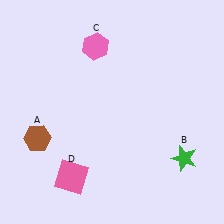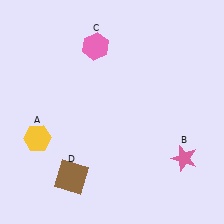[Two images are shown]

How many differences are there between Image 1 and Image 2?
There are 3 differences between the two images.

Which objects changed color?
A changed from brown to yellow. B changed from green to pink. D changed from pink to brown.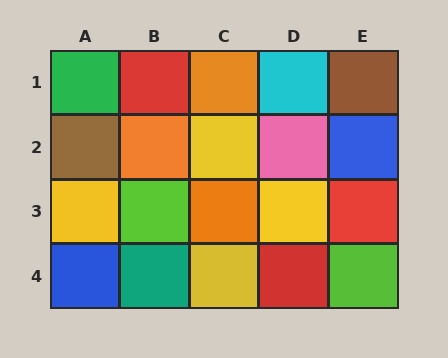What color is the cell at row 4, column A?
Blue.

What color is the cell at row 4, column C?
Yellow.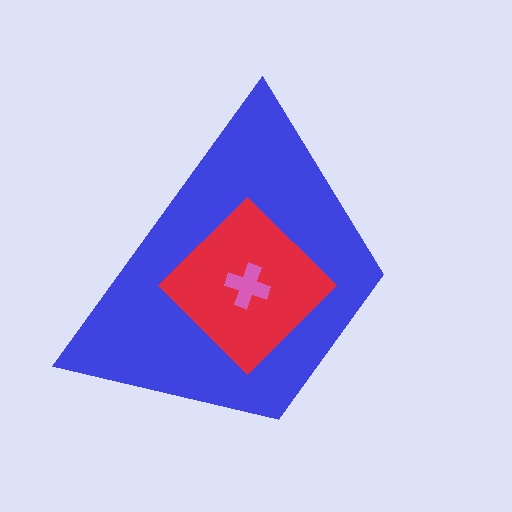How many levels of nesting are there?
3.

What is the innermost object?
The pink cross.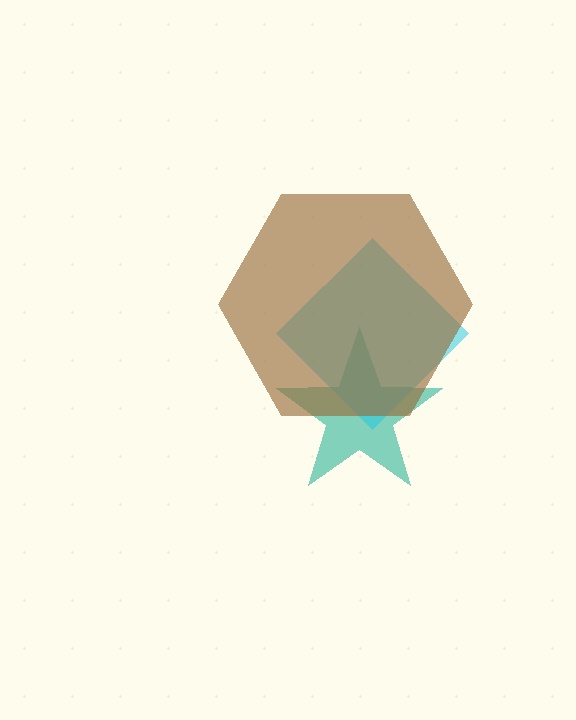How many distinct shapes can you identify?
There are 3 distinct shapes: a teal star, a cyan diamond, a brown hexagon.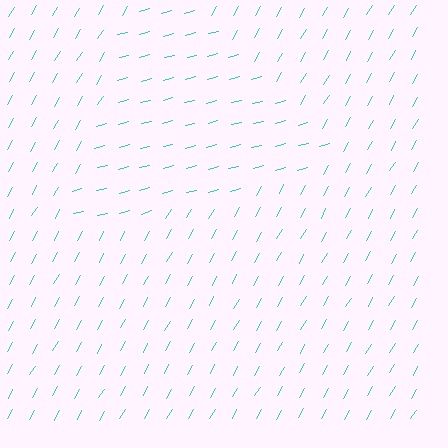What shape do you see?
I see a triangle.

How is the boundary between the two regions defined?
The boundary is defined purely by a change in line orientation (approximately 45 degrees difference). All lines are the same color and thickness.